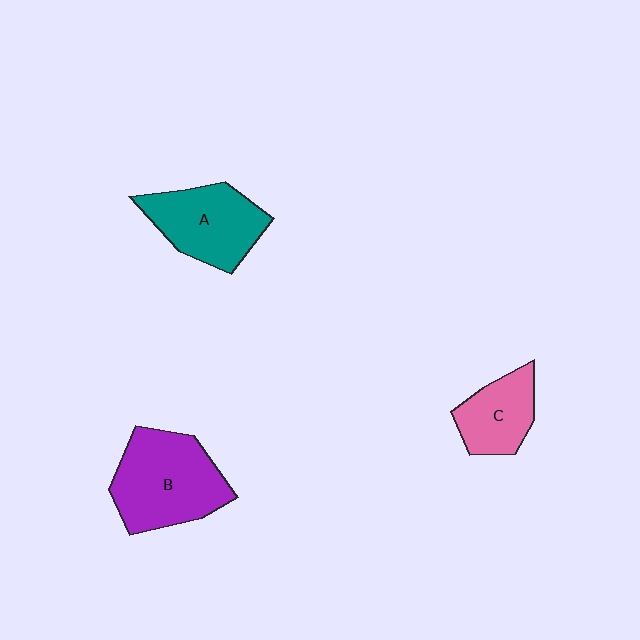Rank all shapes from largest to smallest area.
From largest to smallest: B (purple), A (teal), C (pink).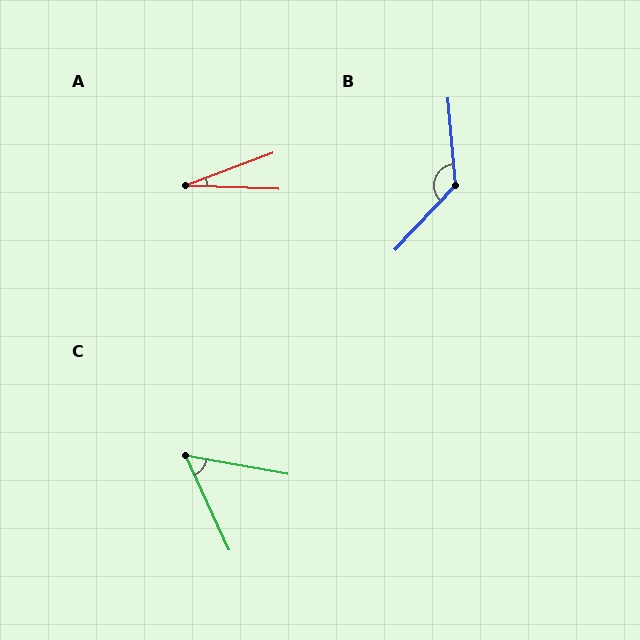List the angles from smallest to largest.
A (23°), C (55°), B (132°).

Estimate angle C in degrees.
Approximately 55 degrees.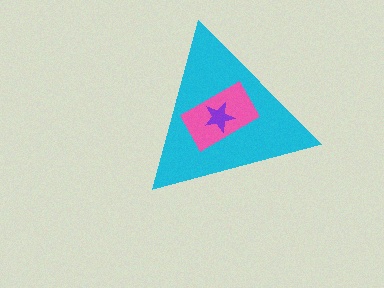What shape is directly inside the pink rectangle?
The purple star.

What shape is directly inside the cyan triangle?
The pink rectangle.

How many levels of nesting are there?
3.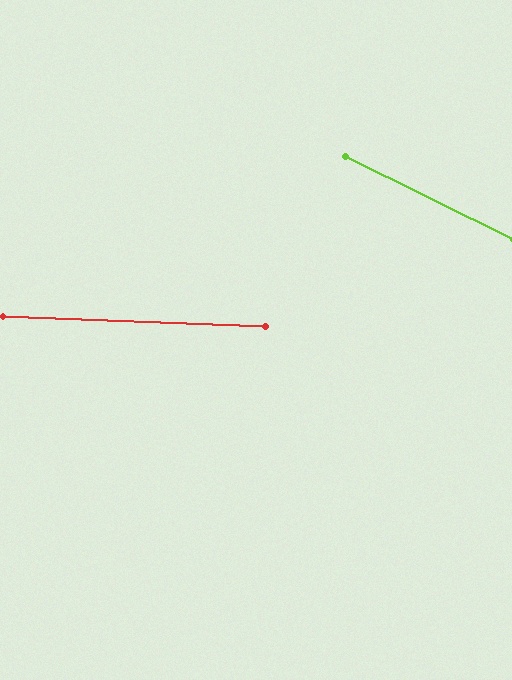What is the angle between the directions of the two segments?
Approximately 24 degrees.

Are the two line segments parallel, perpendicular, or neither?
Neither parallel nor perpendicular — they differ by about 24°.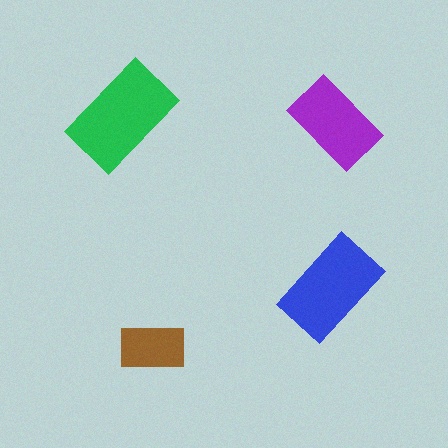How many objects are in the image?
There are 4 objects in the image.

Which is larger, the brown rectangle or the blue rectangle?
The blue one.